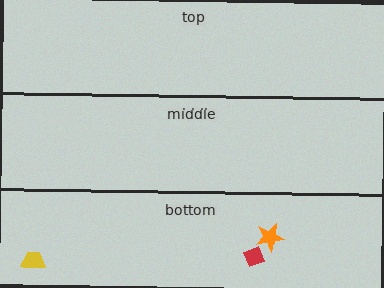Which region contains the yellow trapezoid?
The bottom region.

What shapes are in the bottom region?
The red diamond, the orange star, the yellow trapezoid.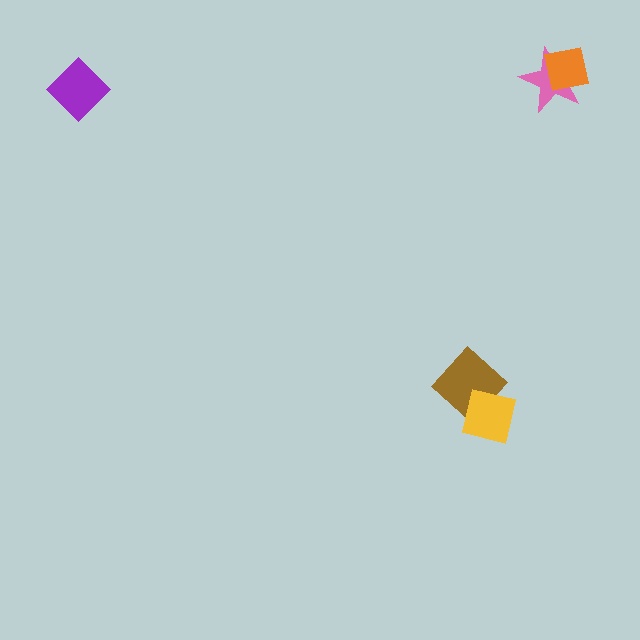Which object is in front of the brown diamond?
The yellow square is in front of the brown diamond.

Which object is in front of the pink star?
The orange square is in front of the pink star.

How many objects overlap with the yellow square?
1 object overlaps with the yellow square.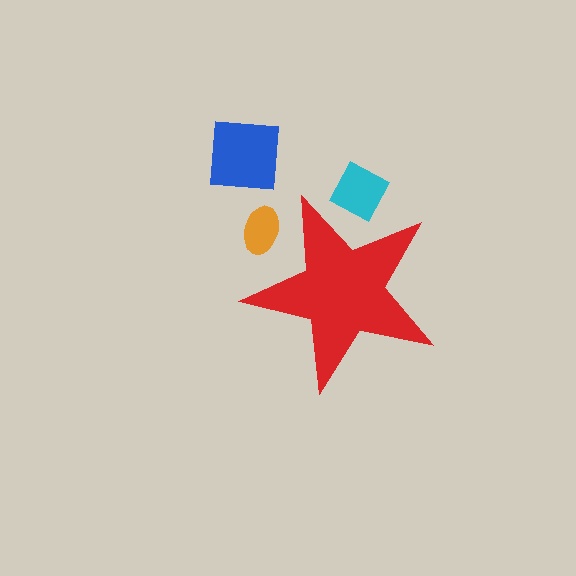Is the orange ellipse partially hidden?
Yes, the orange ellipse is partially hidden behind the red star.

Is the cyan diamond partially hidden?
Yes, the cyan diamond is partially hidden behind the red star.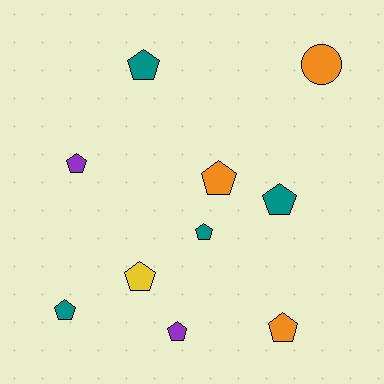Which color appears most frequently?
Teal, with 4 objects.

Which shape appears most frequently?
Pentagon, with 9 objects.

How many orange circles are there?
There is 1 orange circle.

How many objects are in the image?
There are 10 objects.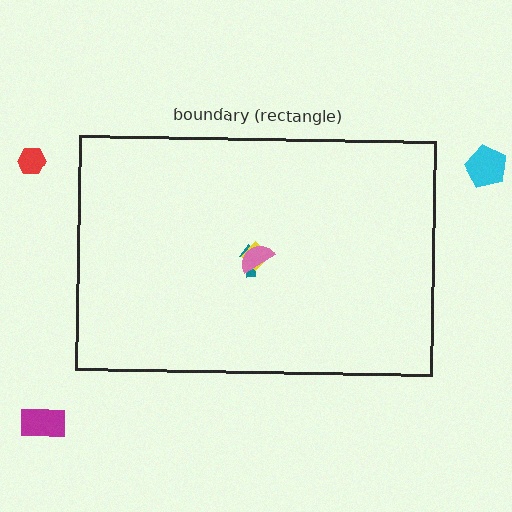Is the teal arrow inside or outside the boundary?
Inside.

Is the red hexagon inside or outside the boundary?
Outside.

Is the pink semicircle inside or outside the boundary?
Inside.